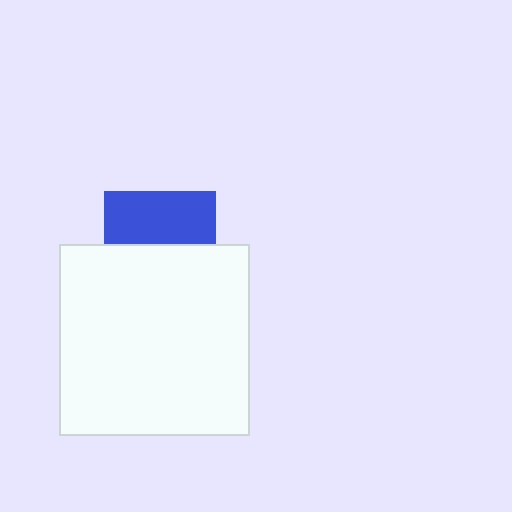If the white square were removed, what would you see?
You would see the complete blue square.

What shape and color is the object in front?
The object in front is a white square.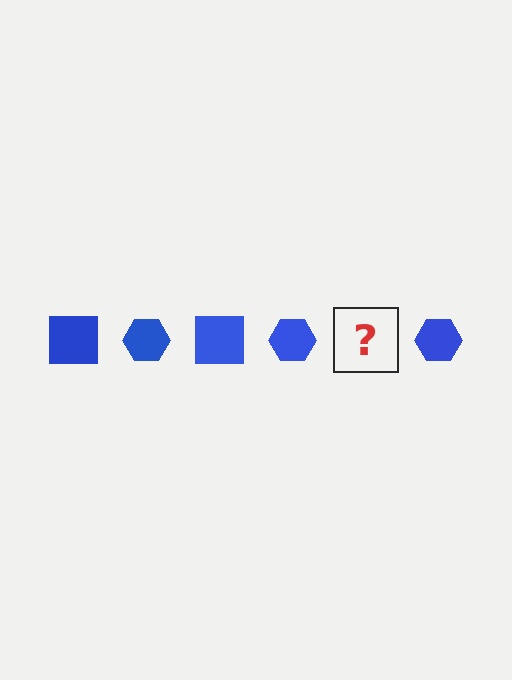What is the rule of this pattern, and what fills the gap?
The rule is that the pattern cycles through square, hexagon shapes in blue. The gap should be filled with a blue square.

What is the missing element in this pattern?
The missing element is a blue square.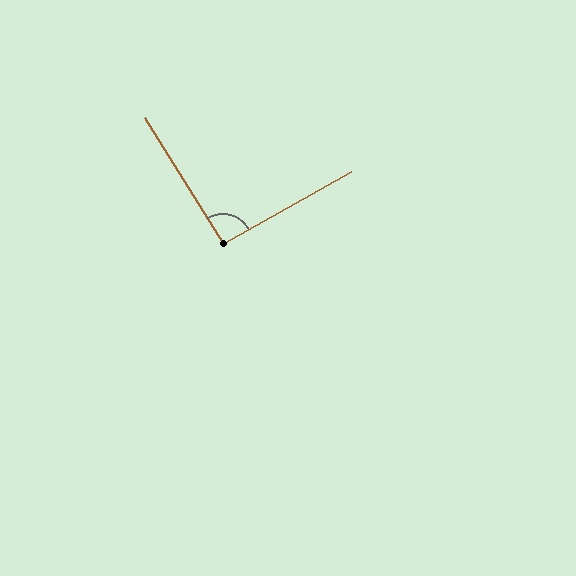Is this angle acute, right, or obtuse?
It is approximately a right angle.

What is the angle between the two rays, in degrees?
Approximately 93 degrees.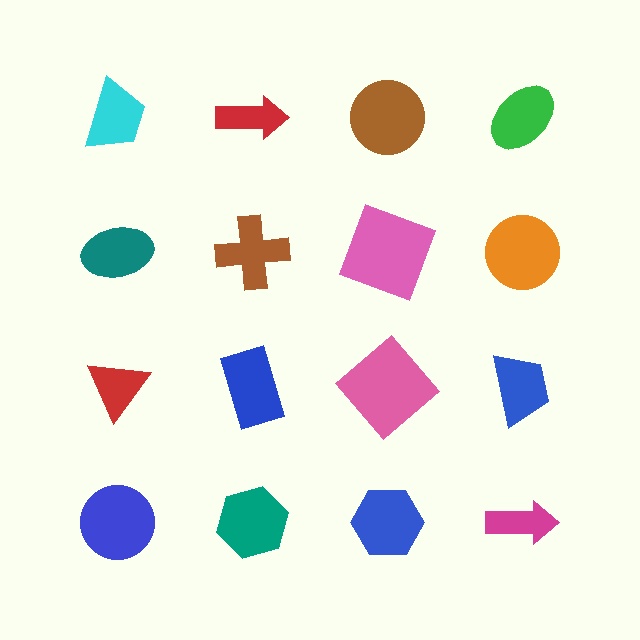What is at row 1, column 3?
A brown circle.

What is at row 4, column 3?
A blue hexagon.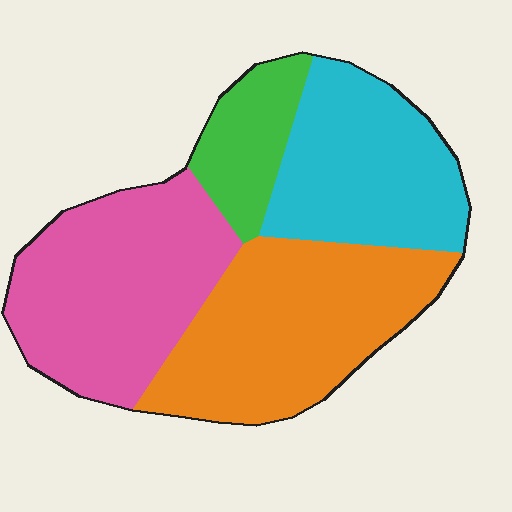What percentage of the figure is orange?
Orange covers around 30% of the figure.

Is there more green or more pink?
Pink.